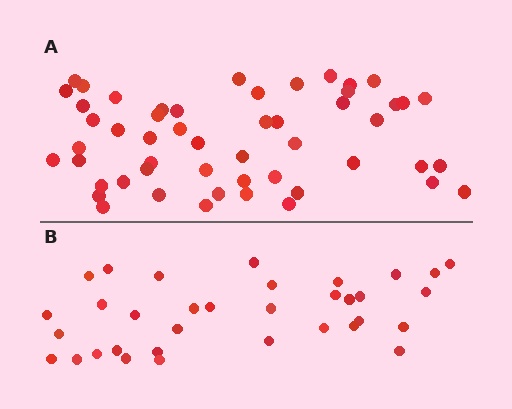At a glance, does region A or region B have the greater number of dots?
Region A (the top region) has more dots.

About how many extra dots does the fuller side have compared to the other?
Region A has approximately 20 more dots than region B.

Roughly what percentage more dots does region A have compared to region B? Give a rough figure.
About 55% more.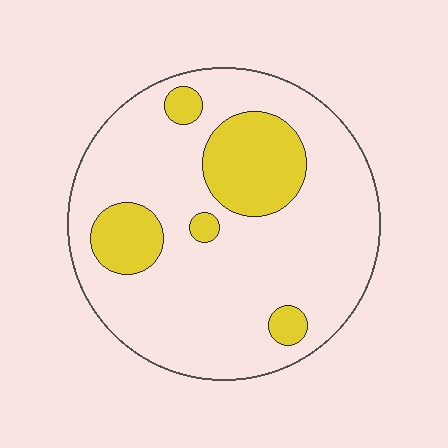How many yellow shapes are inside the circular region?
5.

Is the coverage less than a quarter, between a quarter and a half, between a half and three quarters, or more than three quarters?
Less than a quarter.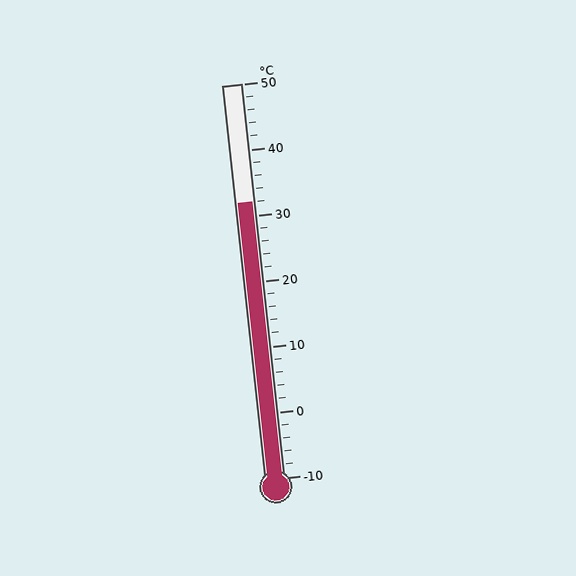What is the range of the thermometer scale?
The thermometer scale ranges from -10°C to 50°C.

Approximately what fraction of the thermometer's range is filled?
The thermometer is filled to approximately 70% of its range.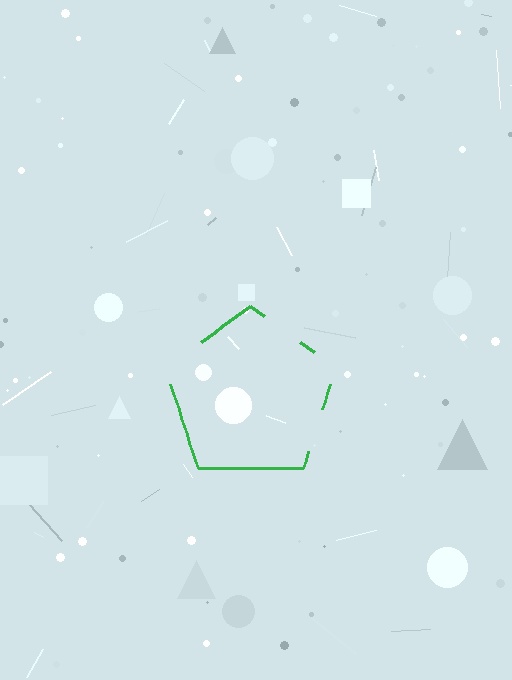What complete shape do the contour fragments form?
The contour fragments form a pentagon.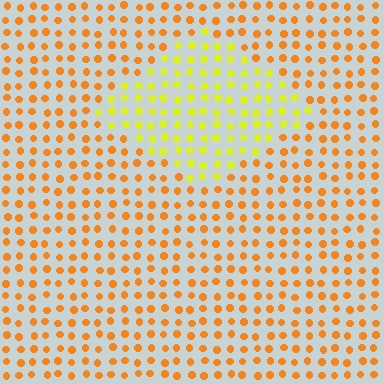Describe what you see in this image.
The image is filled with small orange elements in a uniform arrangement. A diamond-shaped region is visible where the elements are tinted to a slightly different hue, forming a subtle color boundary.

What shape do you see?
I see a diamond.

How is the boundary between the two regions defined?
The boundary is defined purely by a slight shift in hue (about 38 degrees). Spacing, size, and orientation are identical on both sides.